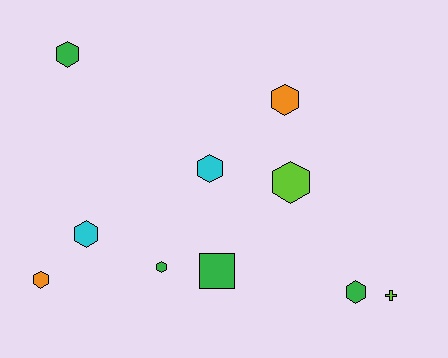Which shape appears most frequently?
Hexagon, with 8 objects.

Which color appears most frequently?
Green, with 4 objects.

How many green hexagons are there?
There are 3 green hexagons.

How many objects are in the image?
There are 10 objects.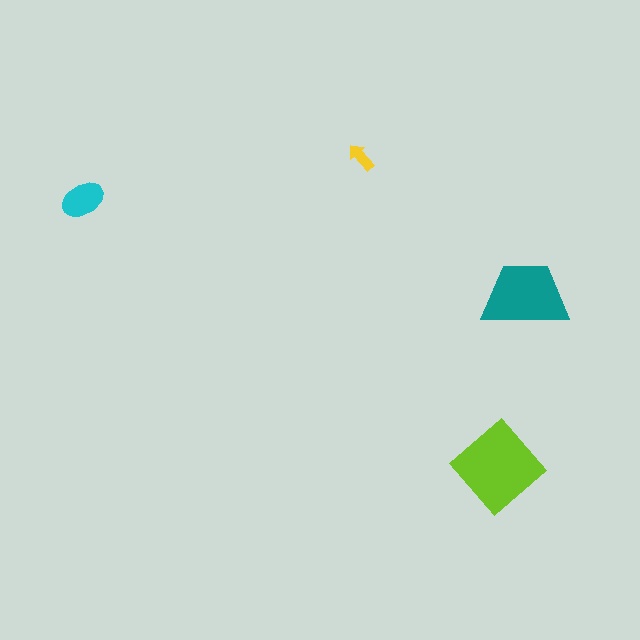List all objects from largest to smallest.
The lime diamond, the teal trapezoid, the cyan ellipse, the yellow arrow.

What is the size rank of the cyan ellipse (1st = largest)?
3rd.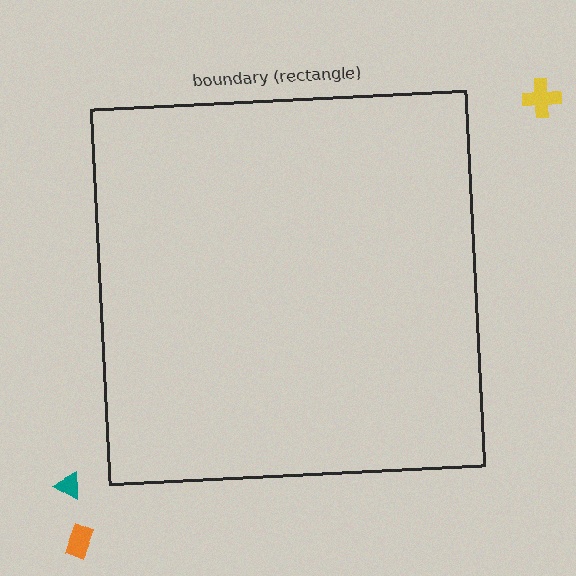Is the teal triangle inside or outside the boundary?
Outside.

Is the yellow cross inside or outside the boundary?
Outside.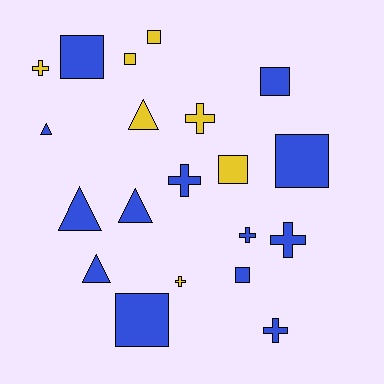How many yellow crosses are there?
There are 3 yellow crosses.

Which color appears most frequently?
Blue, with 13 objects.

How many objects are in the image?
There are 20 objects.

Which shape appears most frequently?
Square, with 8 objects.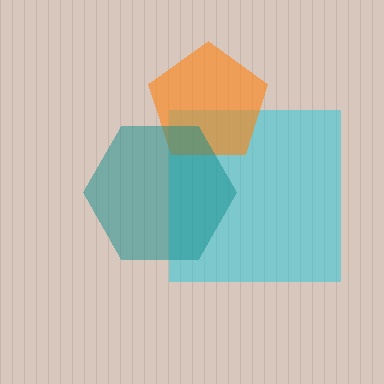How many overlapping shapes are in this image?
There are 3 overlapping shapes in the image.